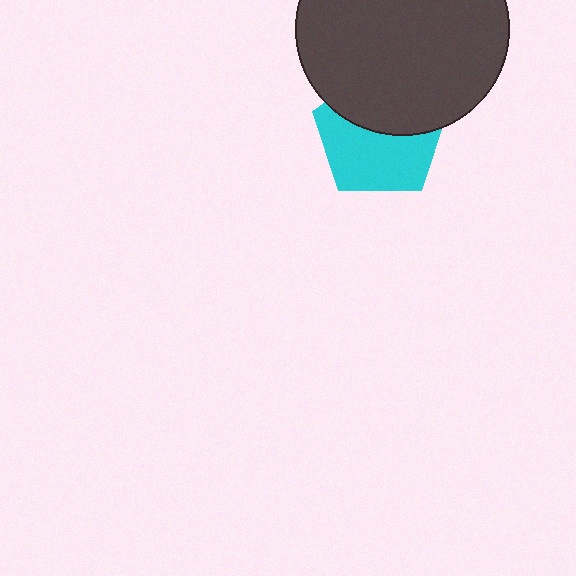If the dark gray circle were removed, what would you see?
You would see the complete cyan pentagon.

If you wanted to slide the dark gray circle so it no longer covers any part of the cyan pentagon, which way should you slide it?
Slide it up — that is the most direct way to separate the two shapes.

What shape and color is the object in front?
The object in front is a dark gray circle.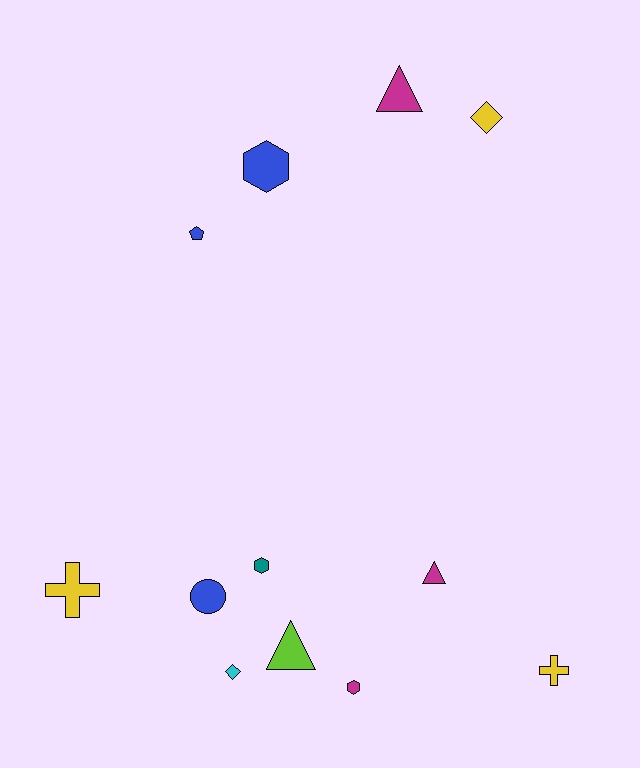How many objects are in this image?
There are 12 objects.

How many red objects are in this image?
There are no red objects.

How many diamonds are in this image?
There are 2 diamonds.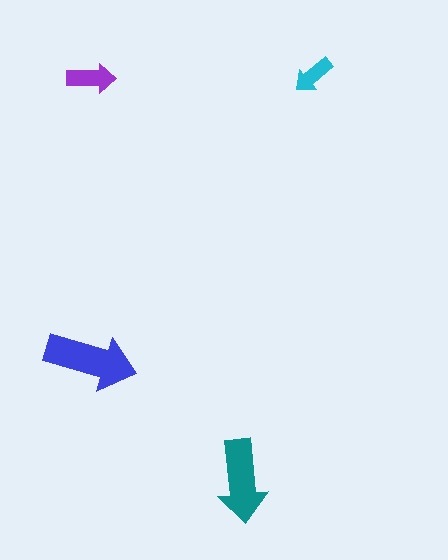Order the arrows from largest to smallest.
the blue one, the teal one, the purple one, the cyan one.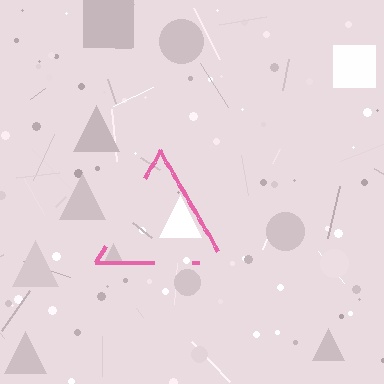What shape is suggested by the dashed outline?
The dashed outline suggests a triangle.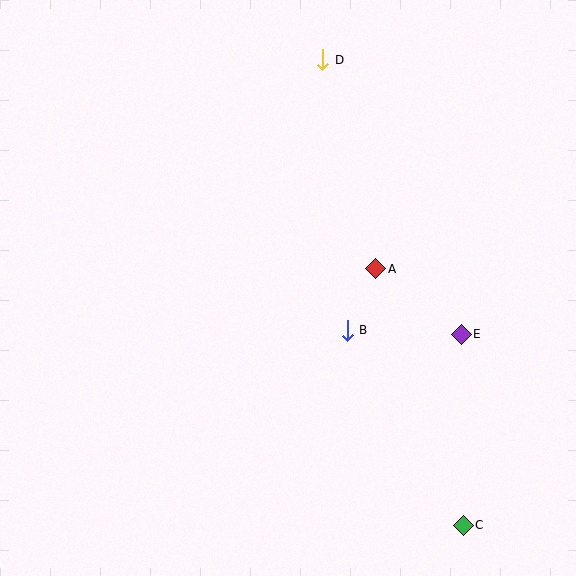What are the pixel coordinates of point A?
Point A is at (376, 269).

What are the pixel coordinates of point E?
Point E is at (461, 334).